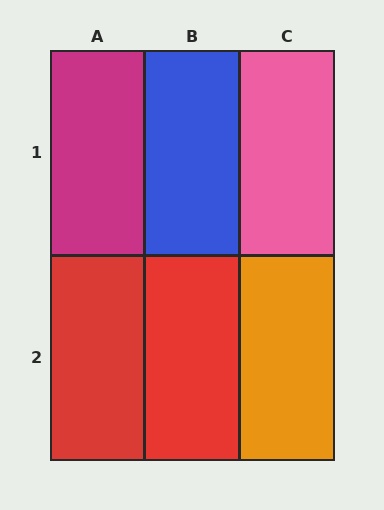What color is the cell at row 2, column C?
Orange.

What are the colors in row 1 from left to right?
Magenta, blue, pink.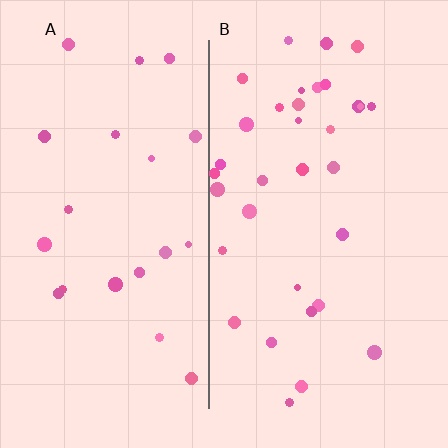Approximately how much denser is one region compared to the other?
Approximately 1.6× — region B over region A.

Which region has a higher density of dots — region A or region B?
B (the right).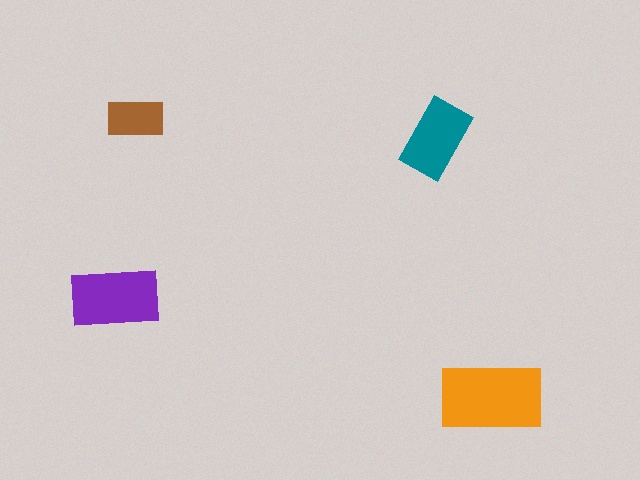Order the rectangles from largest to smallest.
the orange one, the purple one, the teal one, the brown one.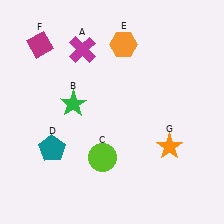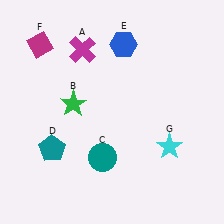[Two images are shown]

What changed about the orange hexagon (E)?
In Image 1, E is orange. In Image 2, it changed to blue.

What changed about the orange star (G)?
In Image 1, G is orange. In Image 2, it changed to cyan.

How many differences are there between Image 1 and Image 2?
There are 3 differences between the two images.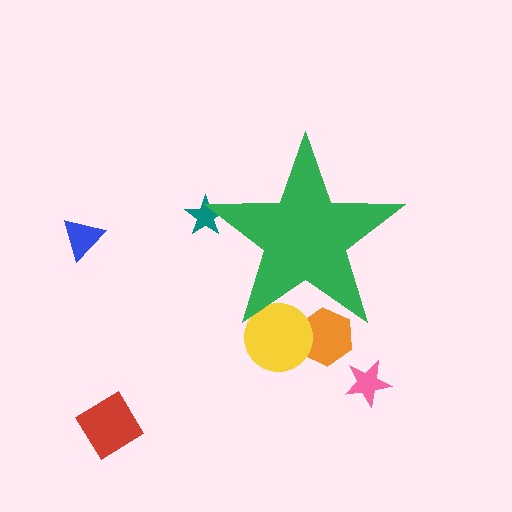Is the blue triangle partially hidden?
No, the blue triangle is fully visible.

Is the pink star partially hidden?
No, the pink star is fully visible.